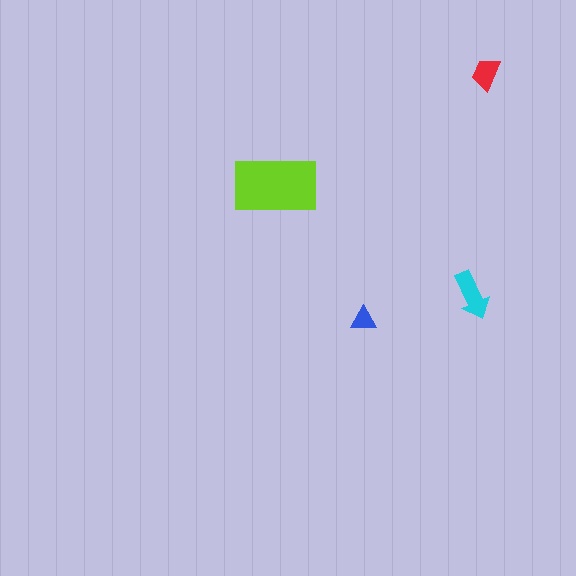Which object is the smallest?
The blue triangle.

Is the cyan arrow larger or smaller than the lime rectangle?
Smaller.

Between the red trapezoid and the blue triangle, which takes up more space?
The red trapezoid.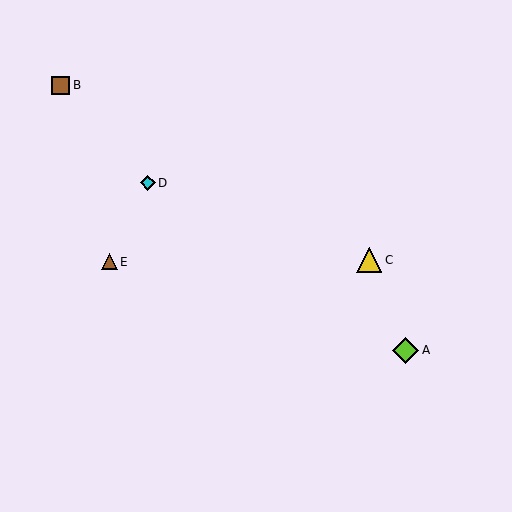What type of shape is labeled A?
Shape A is a lime diamond.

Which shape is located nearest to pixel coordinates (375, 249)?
The yellow triangle (labeled C) at (369, 260) is nearest to that location.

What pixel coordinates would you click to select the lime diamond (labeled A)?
Click at (406, 350) to select the lime diamond A.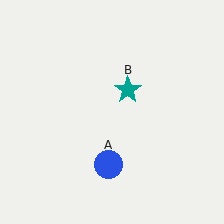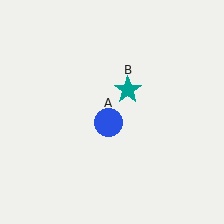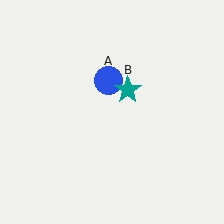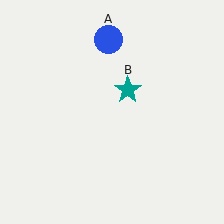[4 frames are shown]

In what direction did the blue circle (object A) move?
The blue circle (object A) moved up.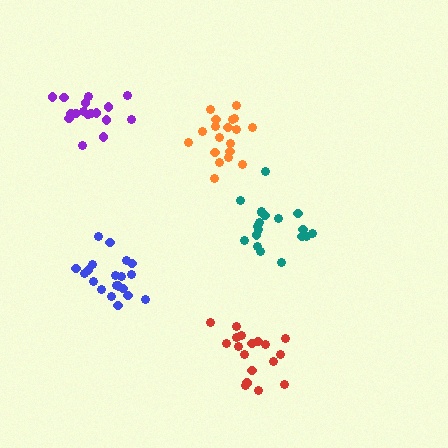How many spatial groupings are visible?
There are 5 spatial groupings.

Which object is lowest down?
The red cluster is bottommost.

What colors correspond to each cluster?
The clusters are colored: red, orange, teal, purple, blue.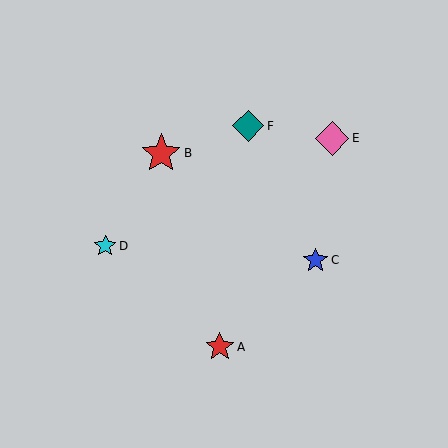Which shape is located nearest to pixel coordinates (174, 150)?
The red star (labeled B) at (161, 153) is nearest to that location.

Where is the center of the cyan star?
The center of the cyan star is at (105, 246).